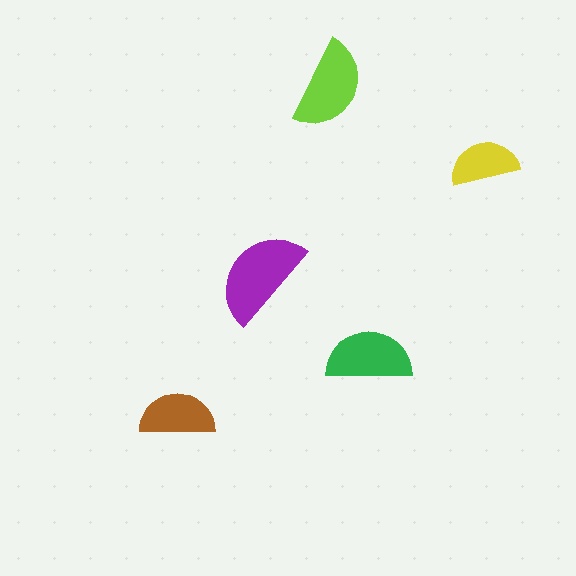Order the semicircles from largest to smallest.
the purple one, the lime one, the green one, the brown one, the yellow one.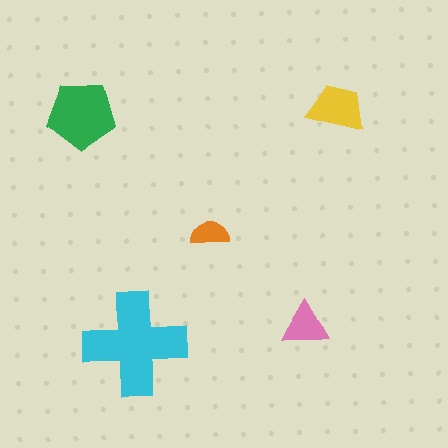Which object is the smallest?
The orange semicircle.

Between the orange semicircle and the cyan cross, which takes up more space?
The cyan cross.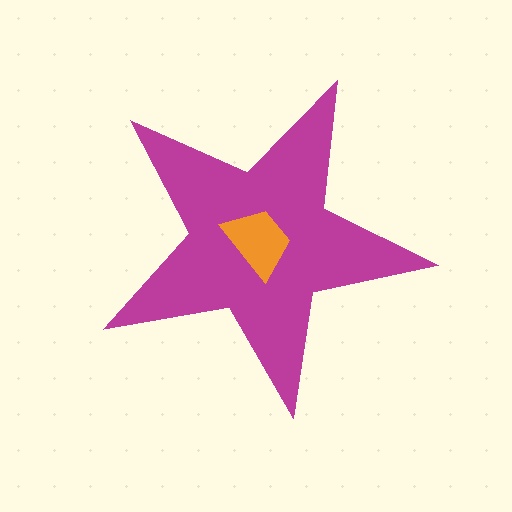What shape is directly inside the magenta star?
The orange trapezoid.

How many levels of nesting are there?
2.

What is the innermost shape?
The orange trapezoid.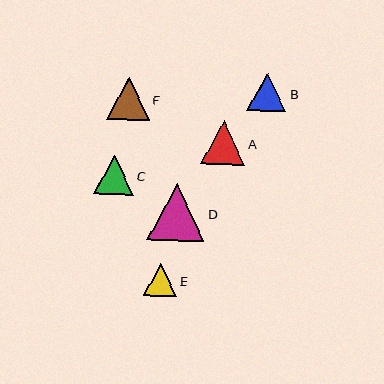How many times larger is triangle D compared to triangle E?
Triangle D is approximately 1.7 times the size of triangle E.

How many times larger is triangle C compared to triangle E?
Triangle C is approximately 1.2 times the size of triangle E.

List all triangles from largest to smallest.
From largest to smallest: D, A, F, C, B, E.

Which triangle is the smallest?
Triangle E is the smallest with a size of approximately 33 pixels.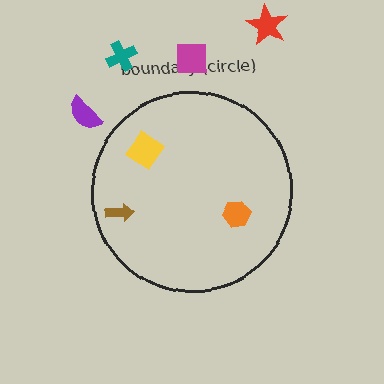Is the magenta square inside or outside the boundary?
Outside.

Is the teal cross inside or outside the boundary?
Outside.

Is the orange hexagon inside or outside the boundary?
Inside.